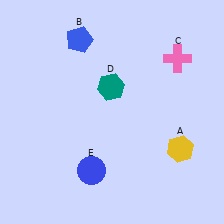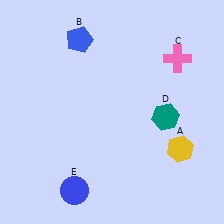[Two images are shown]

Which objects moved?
The objects that moved are: the teal hexagon (D), the blue circle (E).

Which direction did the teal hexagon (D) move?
The teal hexagon (D) moved right.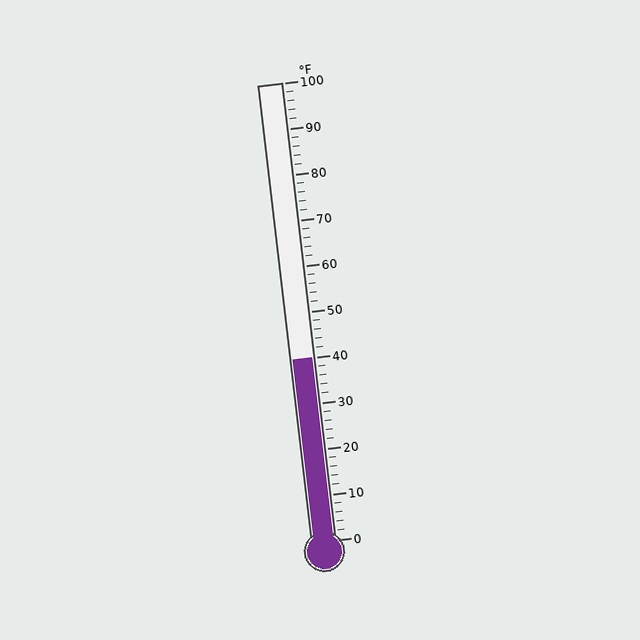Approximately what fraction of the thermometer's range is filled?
The thermometer is filled to approximately 40% of its range.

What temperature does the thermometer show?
The thermometer shows approximately 40°F.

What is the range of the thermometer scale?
The thermometer scale ranges from 0°F to 100°F.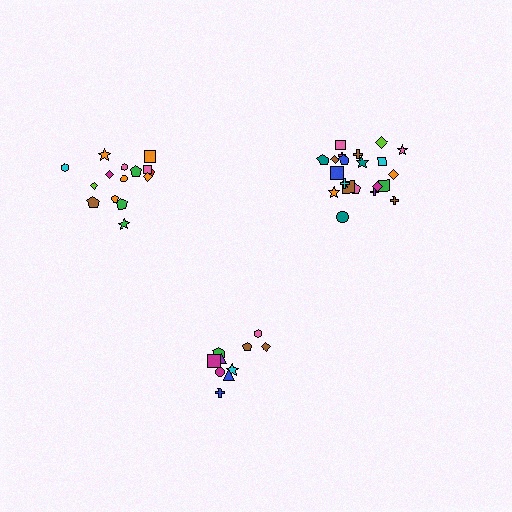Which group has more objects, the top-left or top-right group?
The top-right group.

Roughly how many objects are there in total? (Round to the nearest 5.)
Roughly 45 objects in total.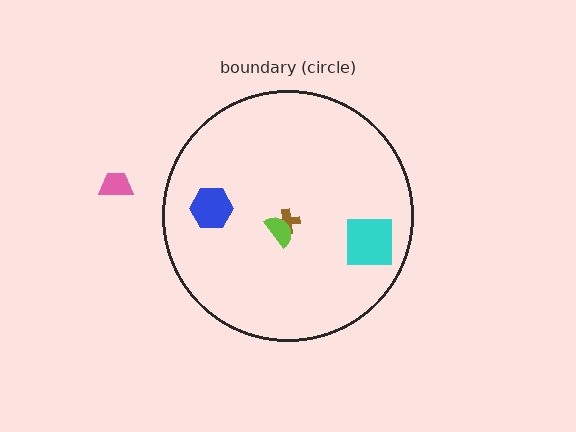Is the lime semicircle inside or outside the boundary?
Inside.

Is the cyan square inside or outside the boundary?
Inside.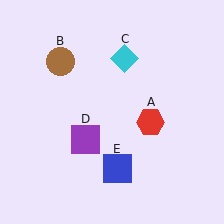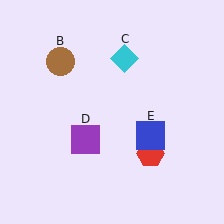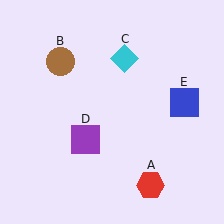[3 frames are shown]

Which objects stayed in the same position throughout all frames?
Brown circle (object B) and cyan diamond (object C) and purple square (object D) remained stationary.